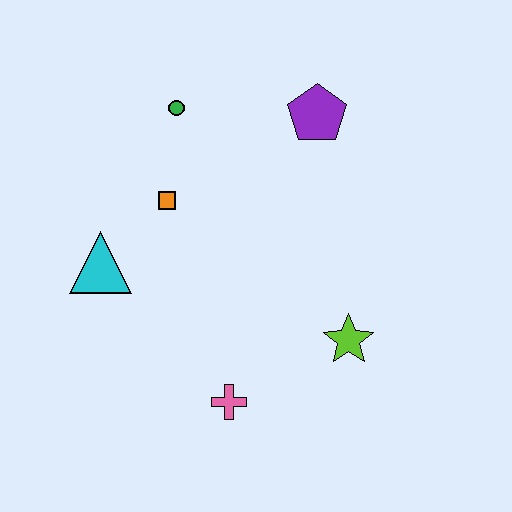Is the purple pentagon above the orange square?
Yes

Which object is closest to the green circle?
The orange square is closest to the green circle.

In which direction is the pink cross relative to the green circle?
The pink cross is below the green circle.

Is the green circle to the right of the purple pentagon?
No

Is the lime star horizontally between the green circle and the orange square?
No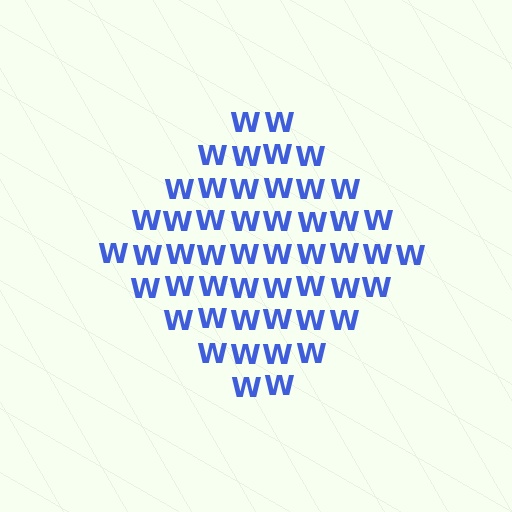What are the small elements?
The small elements are letter W's.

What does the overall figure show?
The overall figure shows a diamond.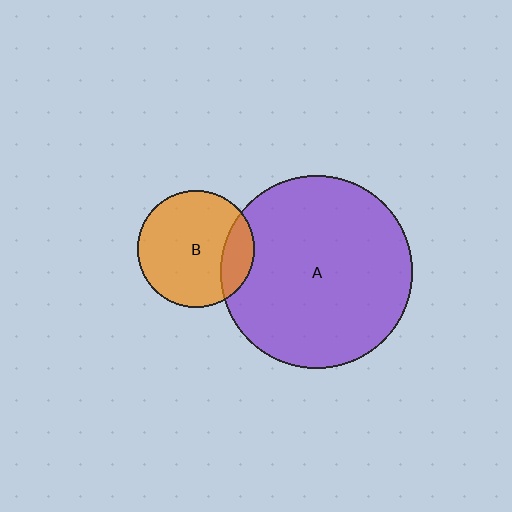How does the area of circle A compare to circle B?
Approximately 2.7 times.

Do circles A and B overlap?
Yes.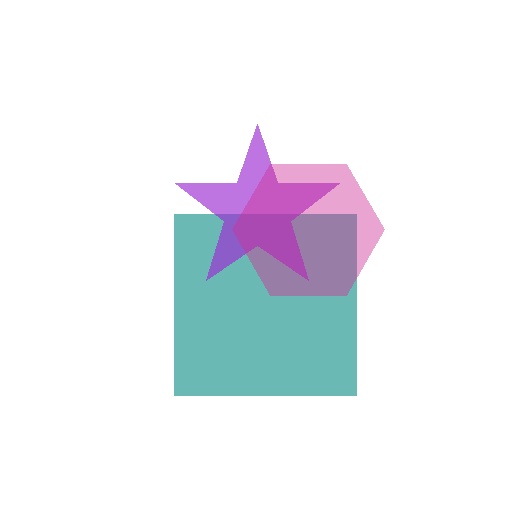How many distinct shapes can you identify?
There are 3 distinct shapes: a teal square, a purple star, a magenta hexagon.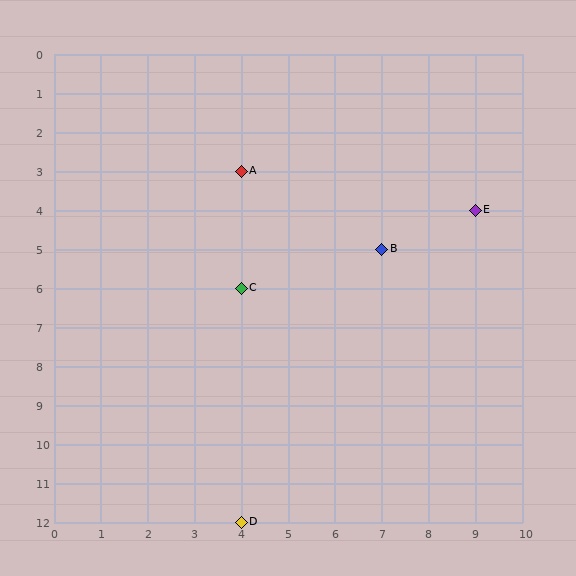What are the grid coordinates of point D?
Point D is at grid coordinates (4, 12).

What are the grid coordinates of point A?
Point A is at grid coordinates (4, 3).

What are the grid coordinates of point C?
Point C is at grid coordinates (4, 6).